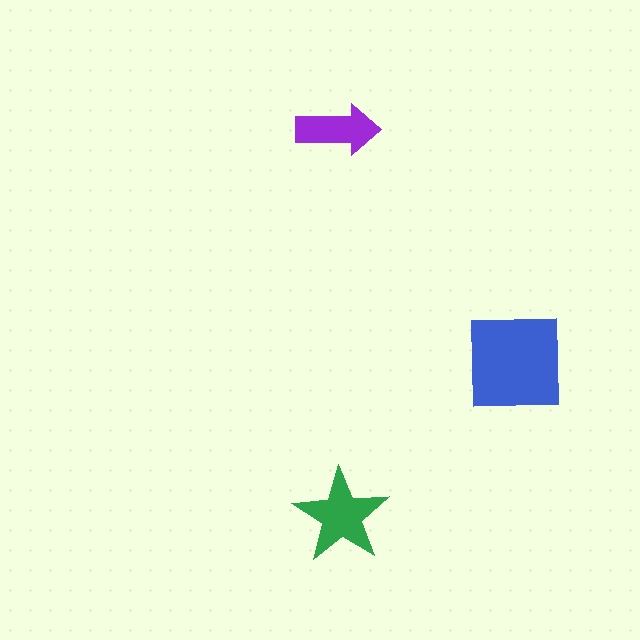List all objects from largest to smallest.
The blue square, the green star, the purple arrow.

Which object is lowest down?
The green star is bottommost.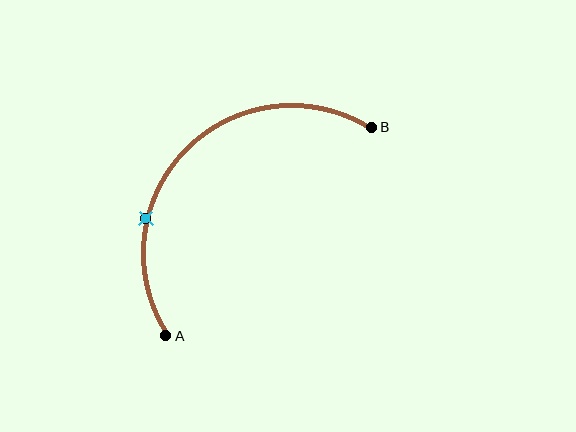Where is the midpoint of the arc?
The arc midpoint is the point on the curve farthest from the straight line joining A and B. It sits above and to the left of that line.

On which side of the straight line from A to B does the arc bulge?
The arc bulges above and to the left of the straight line connecting A and B.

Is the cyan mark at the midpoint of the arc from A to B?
No. The cyan mark lies on the arc but is closer to endpoint A. The arc midpoint would be at the point on the curve equidistant along the arc from both A and B.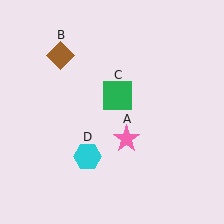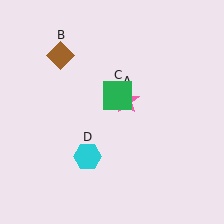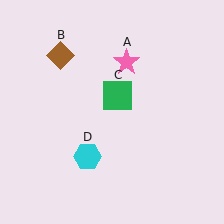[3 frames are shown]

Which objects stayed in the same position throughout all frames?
Brown diamond (object B) and green square (object C) and cyan hexagon (object D) remained stationary.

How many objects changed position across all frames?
1 object changed position: pink star (object A).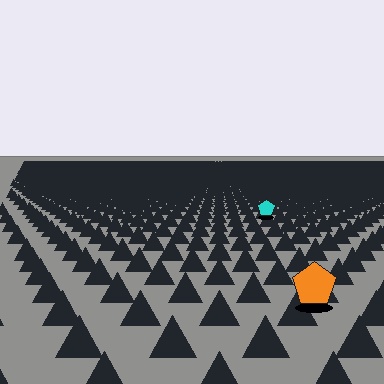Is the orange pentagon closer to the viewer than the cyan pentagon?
Yes. The orange pentagon is closer — you can tell from the texture gradient: the ground texture is coarser near it.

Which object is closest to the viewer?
The orange pentagon is closest. The texture marks near it are larger and more spread out.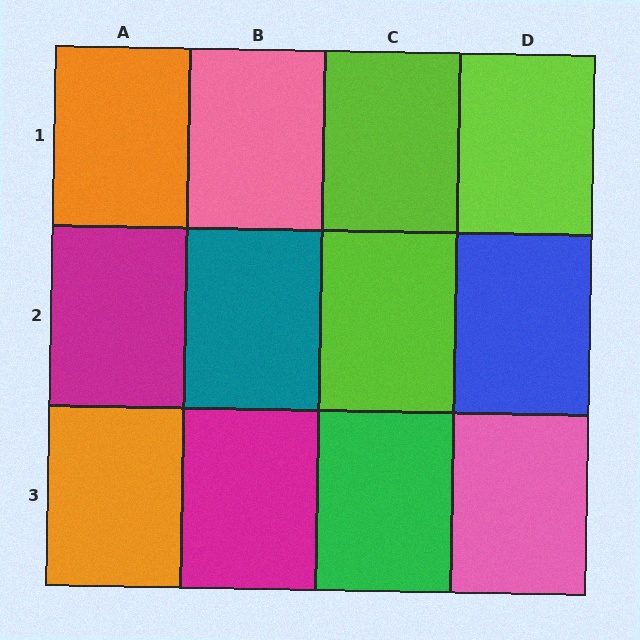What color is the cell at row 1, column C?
Lime.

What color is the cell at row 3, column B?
Magenta.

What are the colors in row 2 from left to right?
Magenta, teal, lime, blue.